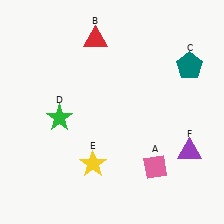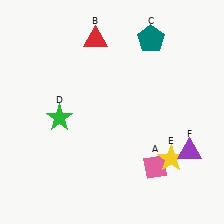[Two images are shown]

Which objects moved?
The objects that moved are: the teal pentagon (C), the yellow star (E).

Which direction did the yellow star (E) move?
The yellow star (E) moved right.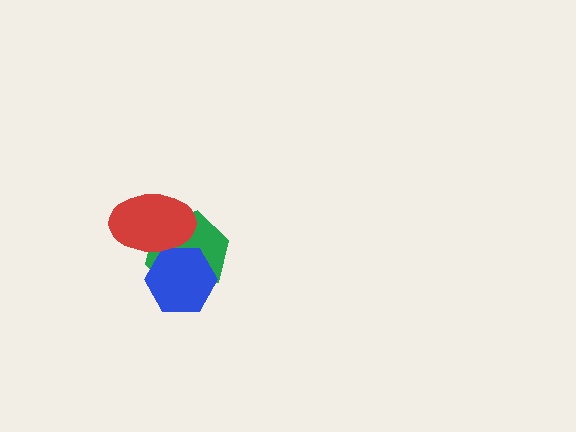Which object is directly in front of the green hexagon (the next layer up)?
The blue hexagon is directly in front of the green hexagon.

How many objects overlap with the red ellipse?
2 objects overlap with the red ellipse.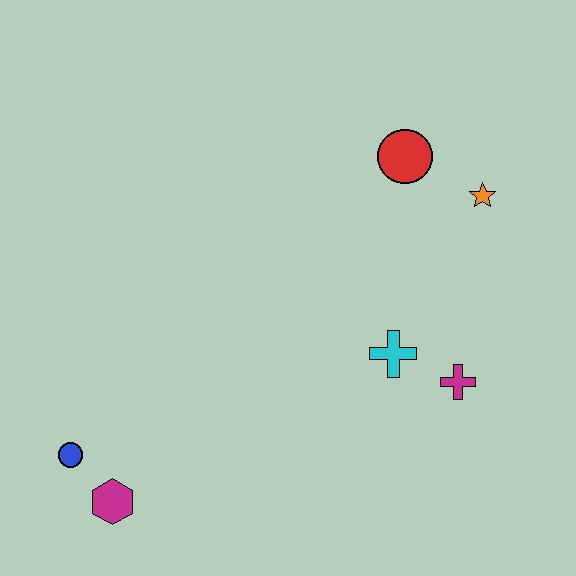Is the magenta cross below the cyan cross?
Yes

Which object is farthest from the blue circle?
The orange star is farthest from the blue circle.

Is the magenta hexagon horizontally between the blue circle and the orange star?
Yes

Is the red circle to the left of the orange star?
Yes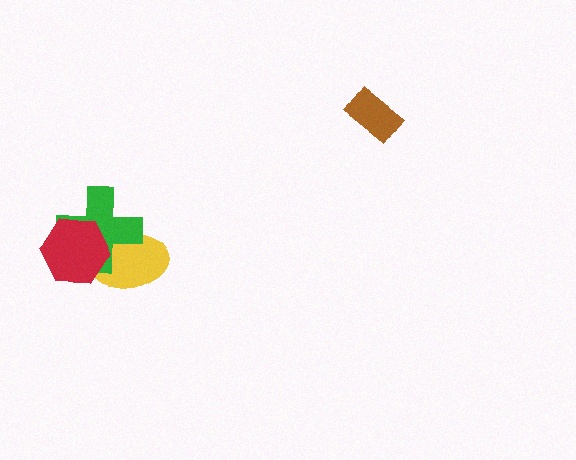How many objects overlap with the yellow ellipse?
2 objects overlap with the yellow ellipse.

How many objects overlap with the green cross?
2 objects overlap with the green cross.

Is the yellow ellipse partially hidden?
Yes, it is partially covered by another shape.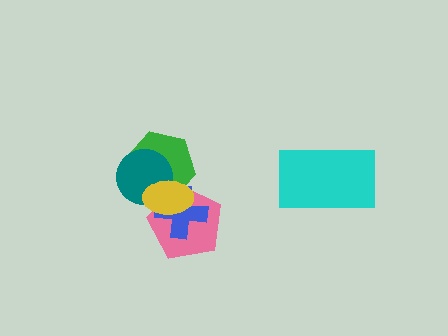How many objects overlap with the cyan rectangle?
0 objects overlap with the cyan rectangle.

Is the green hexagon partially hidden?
Yes, it is partially covered by another shape.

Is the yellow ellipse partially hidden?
No, no other shape covers it.